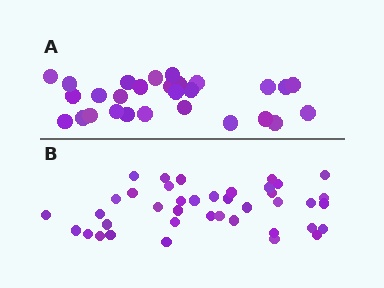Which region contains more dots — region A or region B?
Region B (the bottom region) has more dots.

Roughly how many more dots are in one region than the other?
Region B has roughly 12 or so more dots than region A.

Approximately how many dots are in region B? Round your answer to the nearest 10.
About 40 dots.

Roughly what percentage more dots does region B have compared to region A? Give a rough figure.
About 45% more.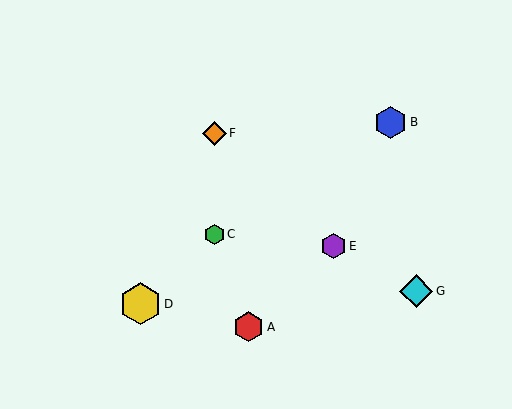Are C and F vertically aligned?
Yes, both are at x≈214.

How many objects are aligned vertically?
2 objects (C, F) are aligned vertically.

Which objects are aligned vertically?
Objects C, F are aligned vertically.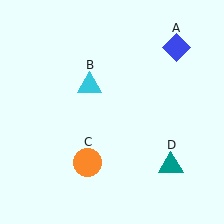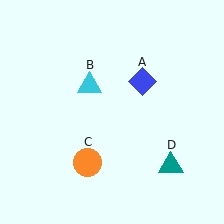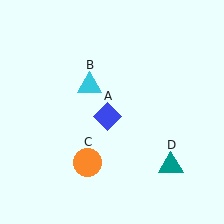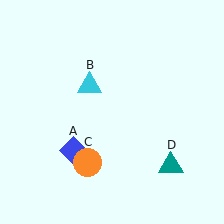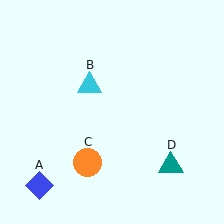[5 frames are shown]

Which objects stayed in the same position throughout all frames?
Cyan triangle (object B) and orange circle (object C) and teal triangle (object D) remained stationary.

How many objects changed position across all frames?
1 object changed position: blue diamond (object A).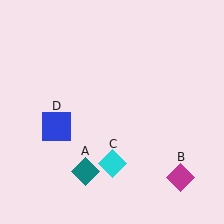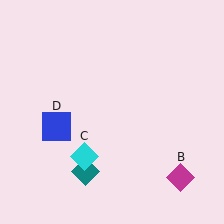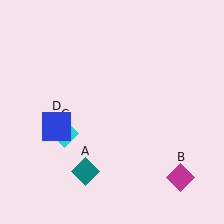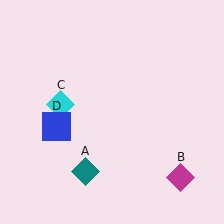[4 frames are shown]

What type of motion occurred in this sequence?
The cyan diamond (object C) rotated clockwise around the center of the scene.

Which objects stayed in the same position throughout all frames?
Teal diamond (object A) and magenta diamond (object B) and blue square (object D) remained stationary.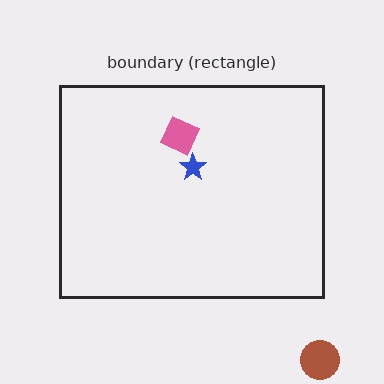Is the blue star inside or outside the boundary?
Inside.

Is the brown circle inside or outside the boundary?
Outside.